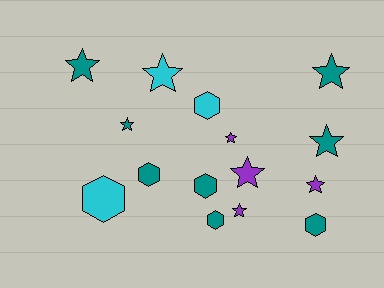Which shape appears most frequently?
Star, with 9 objects.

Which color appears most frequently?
Teal, with 8 objects.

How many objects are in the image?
There are 15 objects.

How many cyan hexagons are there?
There are 2 cyan hexagons.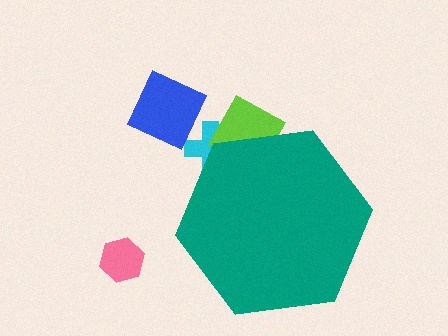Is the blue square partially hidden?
No, the blue square is fully visible.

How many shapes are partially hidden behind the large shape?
2 shapes are partially hidden.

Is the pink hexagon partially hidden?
No, the pink hexagon is fully visible.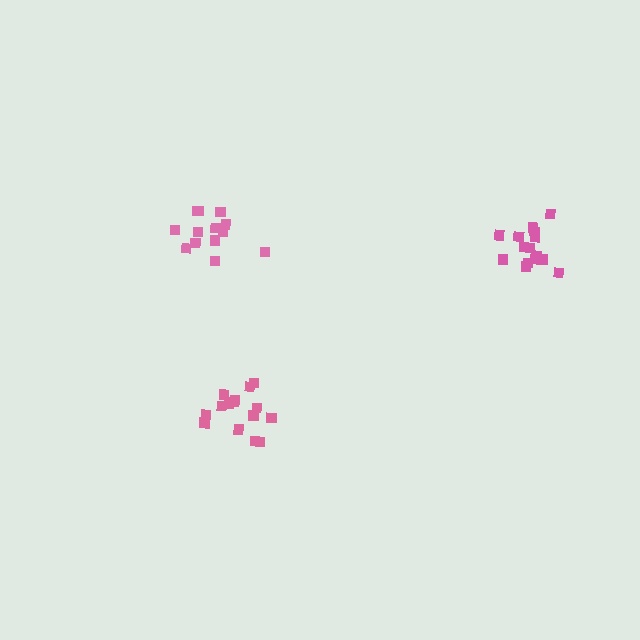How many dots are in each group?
Group 1: 13 dots, Group 2: 15 dots, Group 3: 15 dots (43 total).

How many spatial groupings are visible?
There are 3 spatial groupings.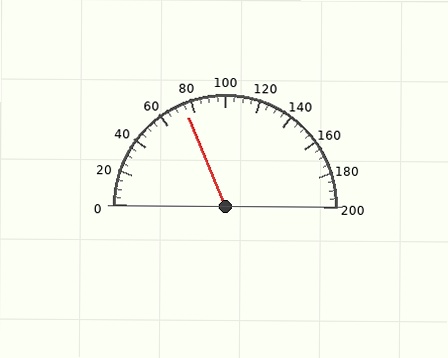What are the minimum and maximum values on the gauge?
The gauge ranges from 0 to 200.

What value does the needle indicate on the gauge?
The needle indicates approximately 75.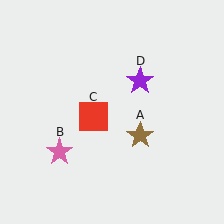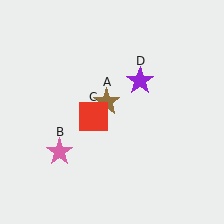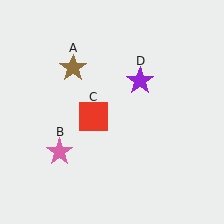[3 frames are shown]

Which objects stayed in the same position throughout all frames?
Pink star (object B) and red square (object C) and purple star (object D) remained stationary.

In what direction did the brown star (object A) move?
The brown star (object A) moved up and to the left.